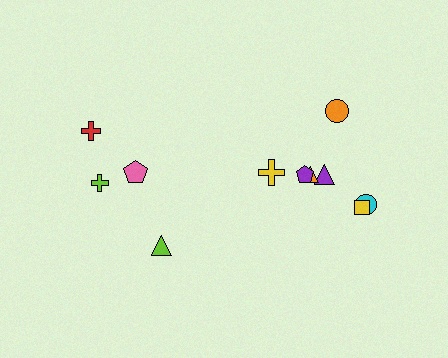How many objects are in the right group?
There are 7 objects.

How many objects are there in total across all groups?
There are 11 objects.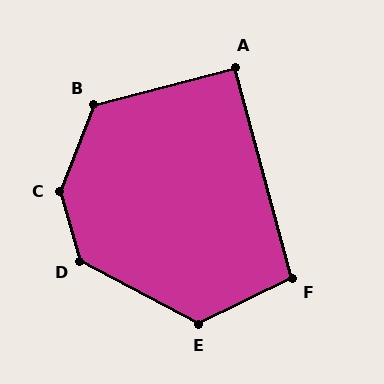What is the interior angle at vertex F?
Approximately 101 degrees (obtuse).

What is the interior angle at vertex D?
Approximately 134 degrees (obtuse).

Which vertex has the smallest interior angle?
A, at approximately 91 degrees.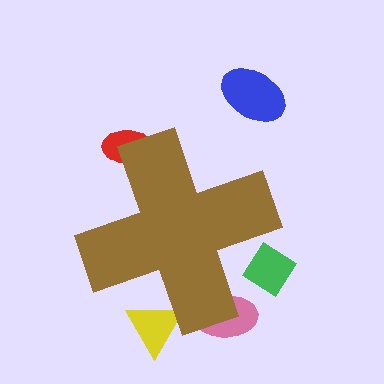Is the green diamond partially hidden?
Yes, the green diamond is partially hidden behind the brown cross.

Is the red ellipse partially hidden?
Yes, the red ellipse is partially hidden behind the brown cross.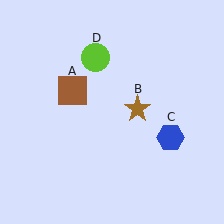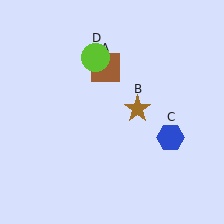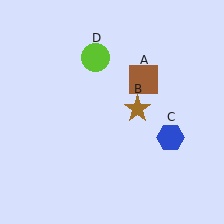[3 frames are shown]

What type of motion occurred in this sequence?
The brown square (object A) rotated clockwise around the center of the scene.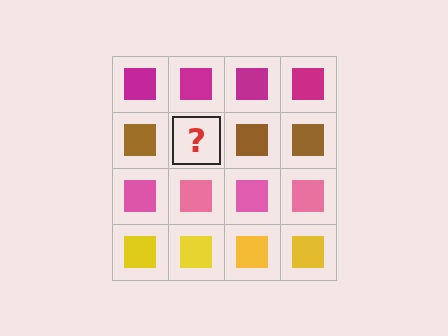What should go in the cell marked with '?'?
The missing cell should contain a brown square.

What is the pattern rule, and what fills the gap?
The rule is that each row has a consistent color. The gap should be filled with a brown square.